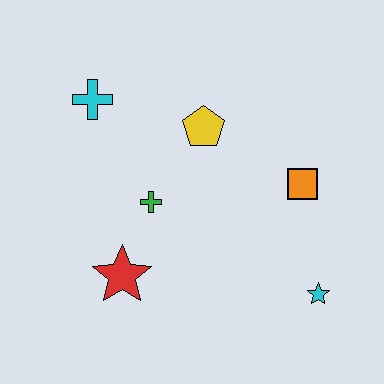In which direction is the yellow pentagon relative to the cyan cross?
The yellow pentagon is to the right of the cyan cross.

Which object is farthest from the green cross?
The cyan star is farthest from the green cross.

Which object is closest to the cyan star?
The orange square is closest to the cyan star.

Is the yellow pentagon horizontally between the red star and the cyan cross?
No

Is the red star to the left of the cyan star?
Yes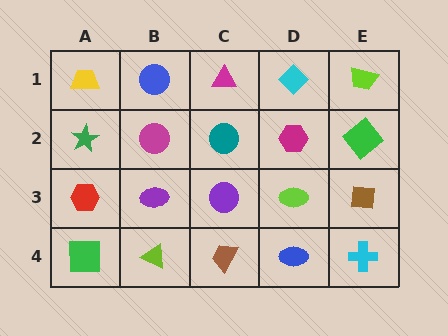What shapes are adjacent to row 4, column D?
A lime ellipse (row 3, column D), a brown trapezoid (row 4, column C), a cyan cross (row 4, column E).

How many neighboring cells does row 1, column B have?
3.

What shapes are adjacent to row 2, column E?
A lime trapezoid (row 1, column E), a brown square (row 3, column E), a magenta hexagon (row 2, column D).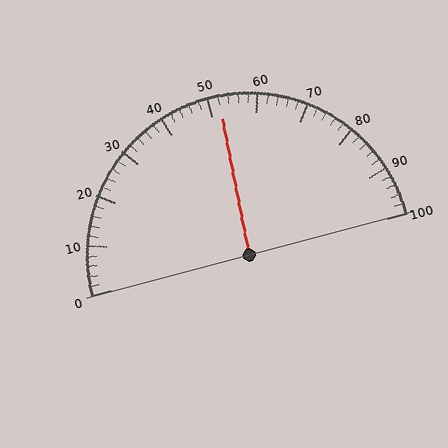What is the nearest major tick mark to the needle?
The nearest major tick mark is 50.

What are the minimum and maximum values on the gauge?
The gauge ranges from 0 to 100.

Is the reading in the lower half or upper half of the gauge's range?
The reading is in the upper half of the range (0 to 100).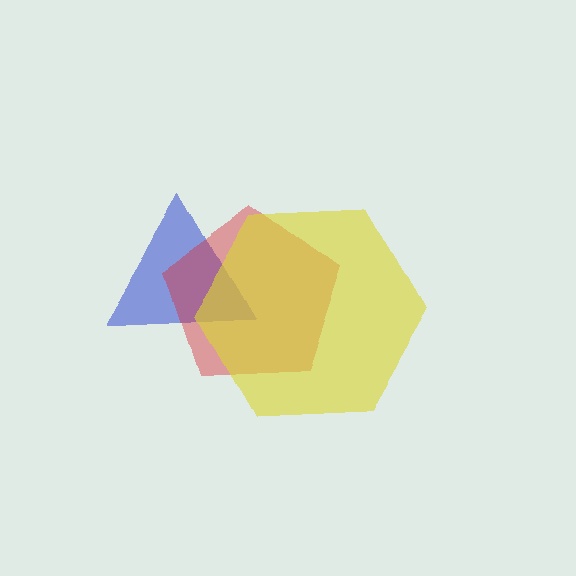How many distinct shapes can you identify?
There are 3 distinct shapes: a blue triangle, a red pentagon, a yellow hexagon.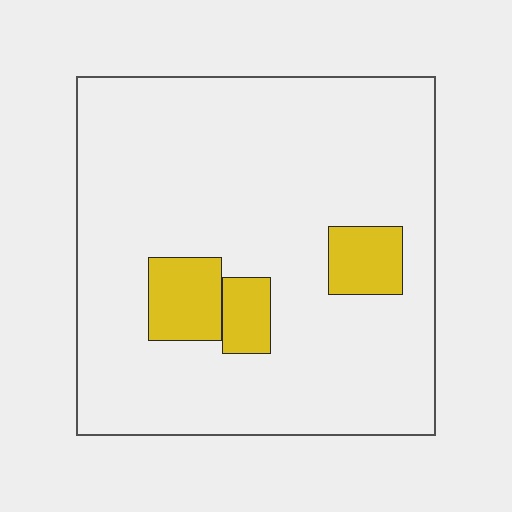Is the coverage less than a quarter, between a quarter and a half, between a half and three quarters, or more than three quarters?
Less than a quarter.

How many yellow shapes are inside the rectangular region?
3.